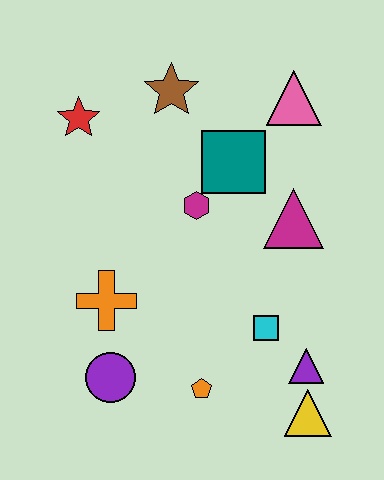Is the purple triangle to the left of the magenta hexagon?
No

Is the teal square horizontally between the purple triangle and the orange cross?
Yes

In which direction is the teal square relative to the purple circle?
The teal square is above the purple circle.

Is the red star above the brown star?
No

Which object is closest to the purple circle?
The orange cross is closest to the purple circle.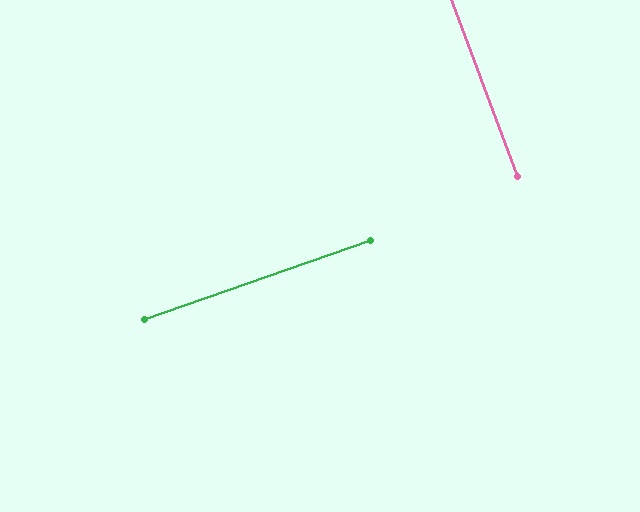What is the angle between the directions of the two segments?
Approximately 89 degrees.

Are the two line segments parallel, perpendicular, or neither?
Perpendicular — they meet at approximately 89°.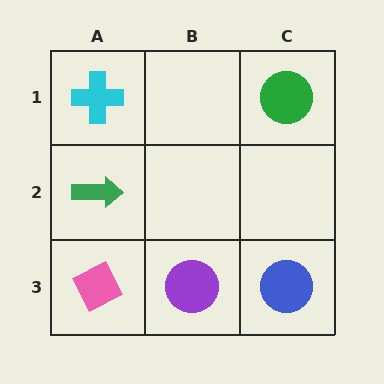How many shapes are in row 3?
3 shapes.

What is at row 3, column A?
A pink diamond.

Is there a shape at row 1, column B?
No, that cell is empty.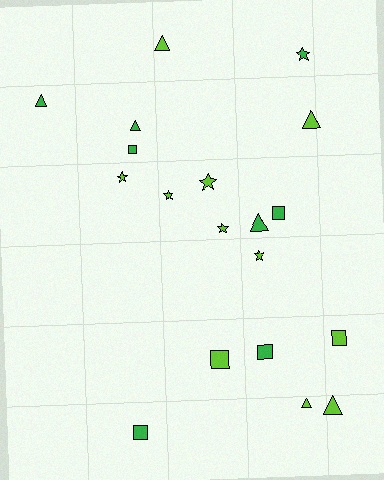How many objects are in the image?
There are 19 objects.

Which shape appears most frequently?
Triangle, with 7 objects.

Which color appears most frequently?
Lime, with 11 objects.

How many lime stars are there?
There are 5 lime stars.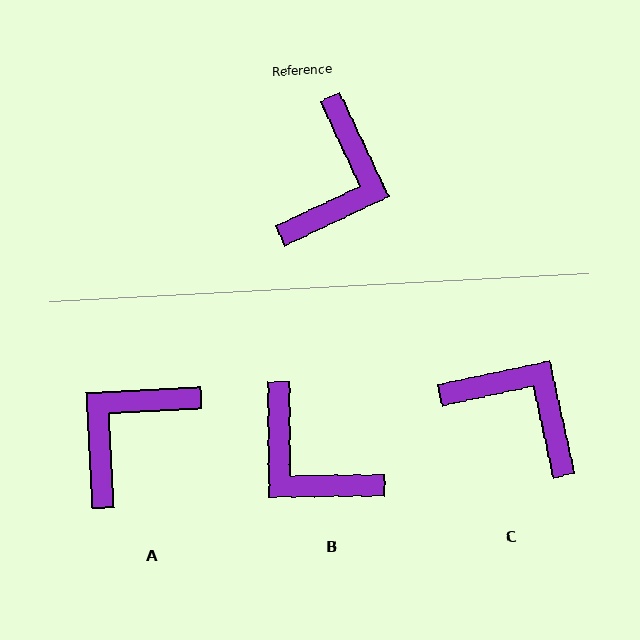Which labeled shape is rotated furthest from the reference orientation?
A, about 158 degrees away.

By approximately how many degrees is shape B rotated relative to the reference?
Approximately 115 degrees clockwise.